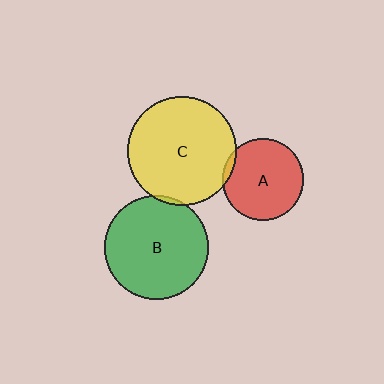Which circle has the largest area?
Circle C (yellow).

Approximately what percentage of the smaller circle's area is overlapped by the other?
Approximately 5%.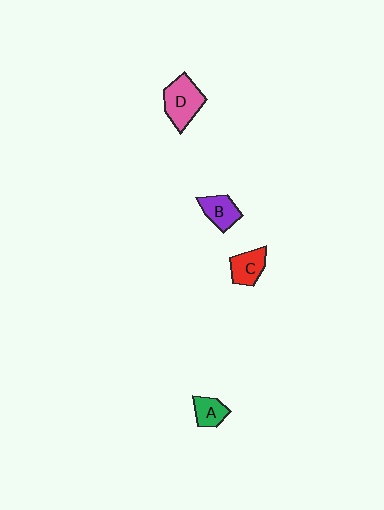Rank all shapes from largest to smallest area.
From largest to smallest: D (pink), C (red), B (purple), A (green).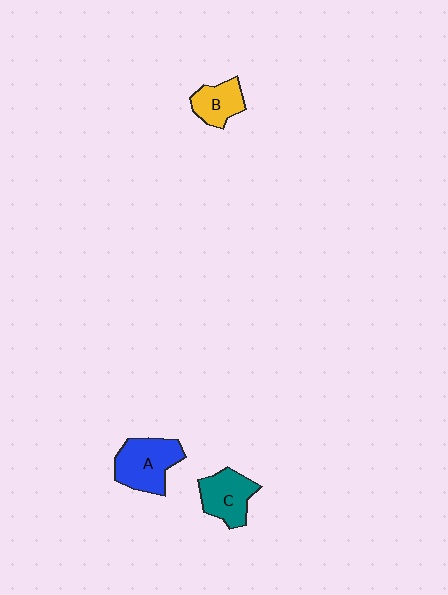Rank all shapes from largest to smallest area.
From largest to smallest: A (blue), C (teal), B (yellow).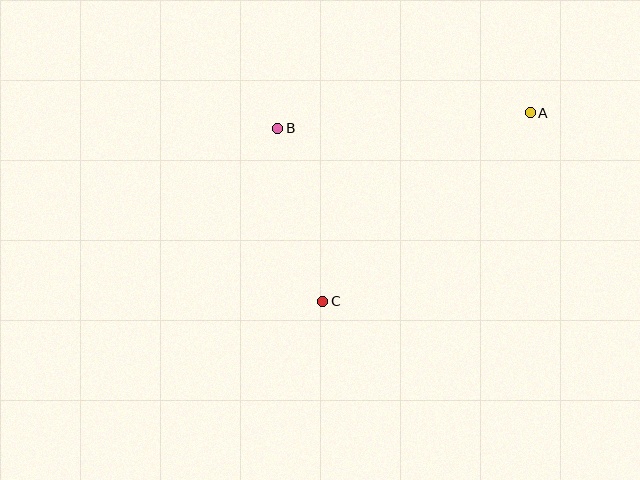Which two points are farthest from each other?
Points A and C are farthest from each other.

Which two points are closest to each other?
Points B and C are closest to each other.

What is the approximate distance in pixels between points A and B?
The distance between A and B is approximately 253 pixels.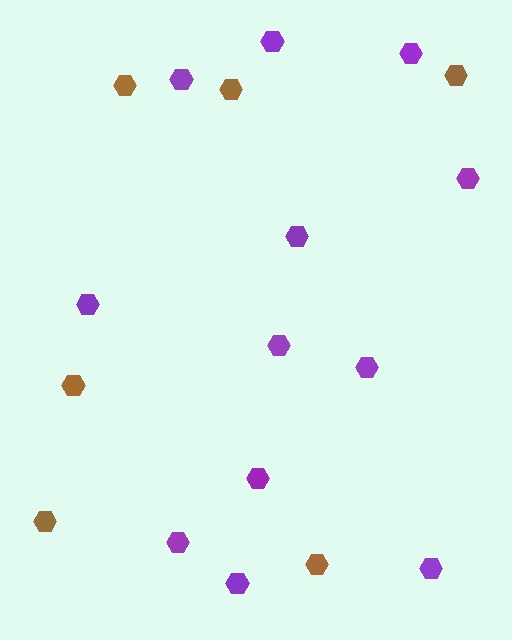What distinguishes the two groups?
There are 2 groups: one group of brown hexagons (6) and one group of purple hexagons (12).